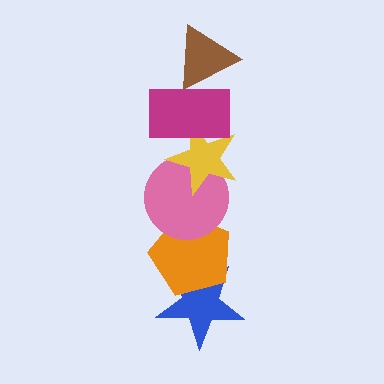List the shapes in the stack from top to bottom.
From top to bottom: the brown triangle, the magenta rectangle, the yellow star, the pink circle, the orange pentagon, the blue star.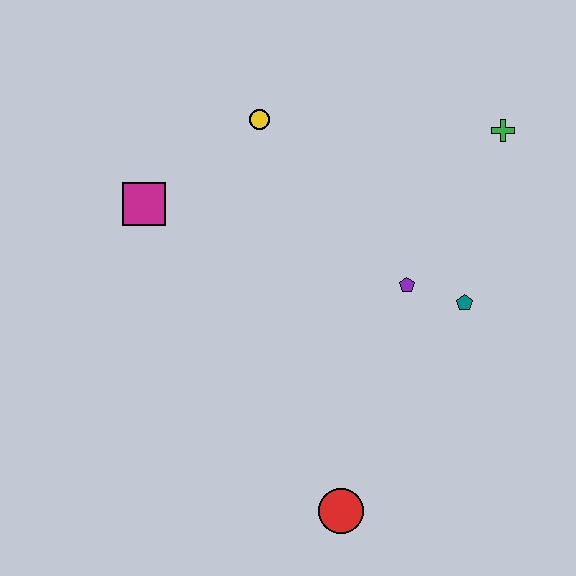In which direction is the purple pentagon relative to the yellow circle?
The purple pentagon is below the yellow circle.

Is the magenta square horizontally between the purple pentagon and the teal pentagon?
No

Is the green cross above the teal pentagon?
Yes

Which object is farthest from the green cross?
The red circle is farthest from the green cross.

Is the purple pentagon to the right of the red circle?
Yes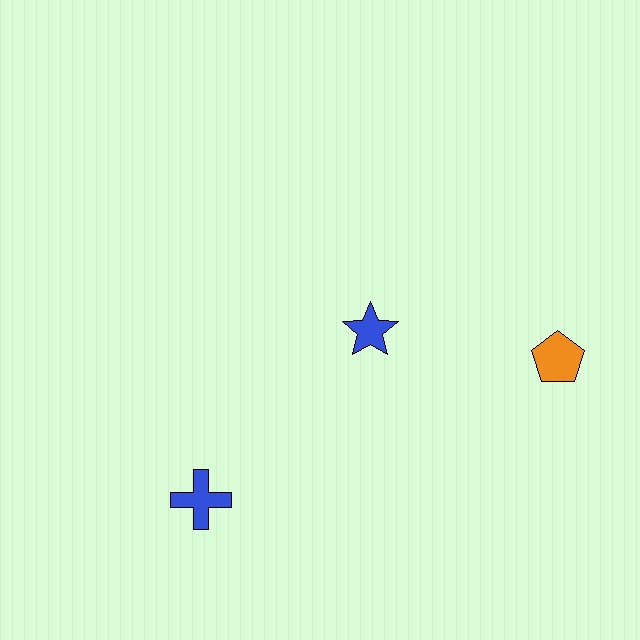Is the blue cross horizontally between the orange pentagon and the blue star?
No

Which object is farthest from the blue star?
The blue cross is farthest from the blue star.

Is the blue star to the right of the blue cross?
Yes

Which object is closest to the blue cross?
The blue star is closest to the blue cross.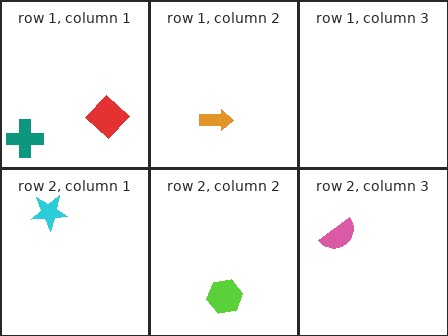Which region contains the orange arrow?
The row 1, column 2 region.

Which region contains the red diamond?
The row 1, column 1 region.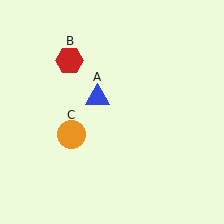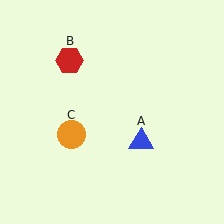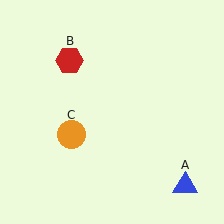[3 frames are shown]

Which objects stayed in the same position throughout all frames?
Red hexagon (object B) and orange circle (object C) remained stationary.